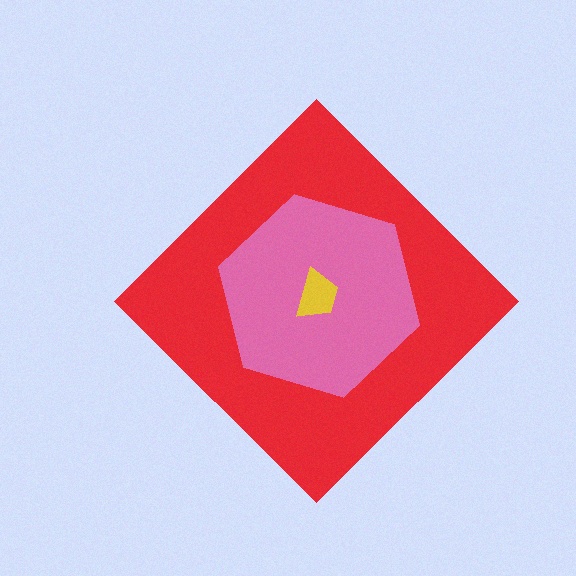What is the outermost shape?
The red diamond.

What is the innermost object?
The yellow trapezoid.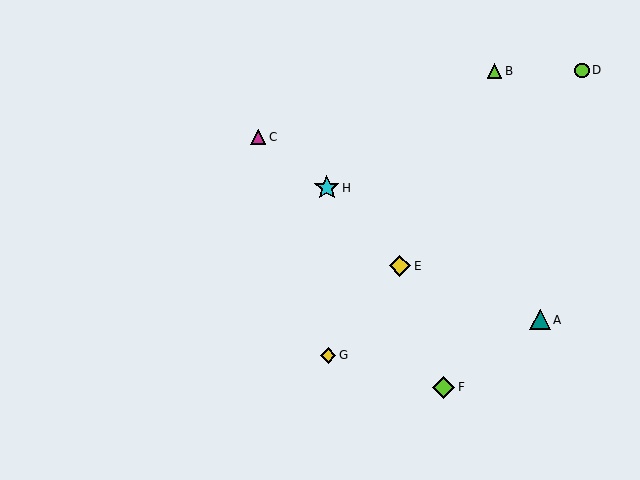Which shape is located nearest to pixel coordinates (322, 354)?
The yellow diamond (labeled G) at (328, 355) is nearest to that location.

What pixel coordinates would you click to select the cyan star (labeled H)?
Click at (327, 188) to select the cyan star H.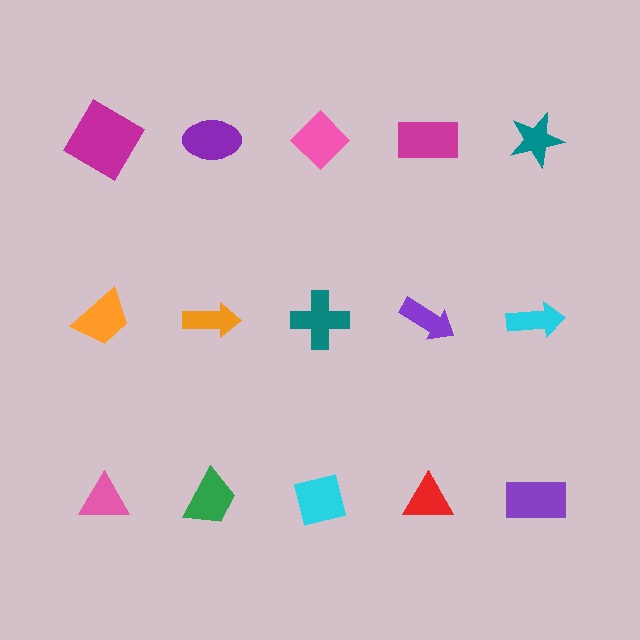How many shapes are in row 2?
5 shapes.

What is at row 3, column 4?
A red triangle.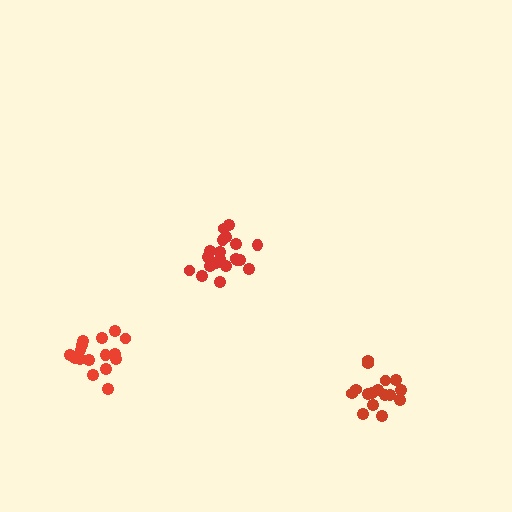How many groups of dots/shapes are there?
There are 3 groups.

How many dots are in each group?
Group 1: 20 dots, Group 2: 16 dots, Group 3: 17 dots (53 total).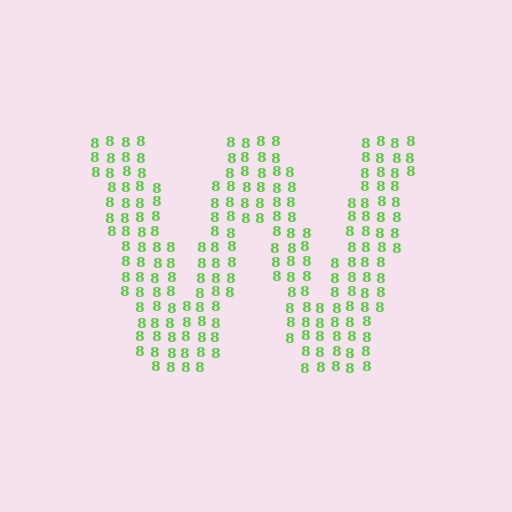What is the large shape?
The large shape is the letter W.